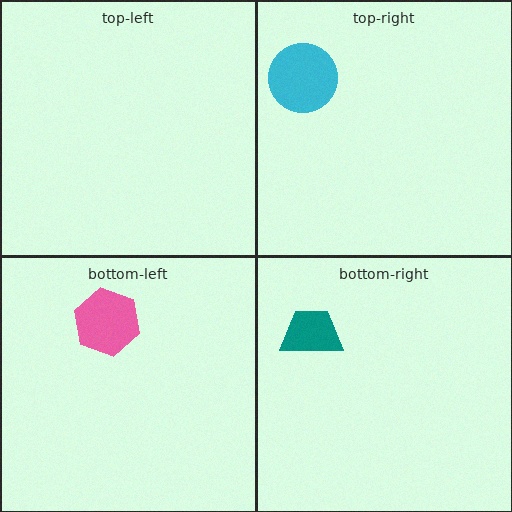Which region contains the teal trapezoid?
The bottom-right region.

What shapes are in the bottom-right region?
The teal trapezoid.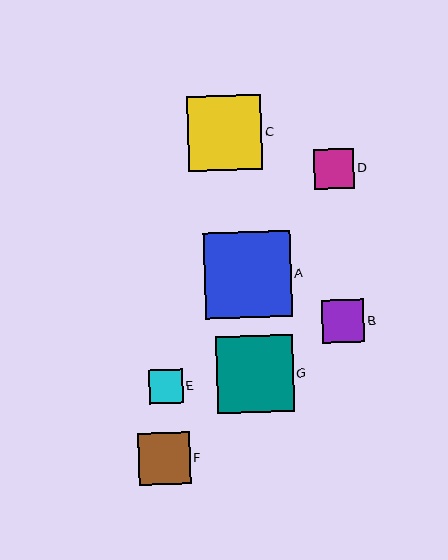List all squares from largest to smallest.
From largest to smallest: A, G, C, F, B, D, E.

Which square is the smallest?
Square E is the smallest with a size of approximately 34 pixels.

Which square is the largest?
Square A is the largest with a size of approximately 87 pixels.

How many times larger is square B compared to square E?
Square B is approximately 1.3 times the size of square E.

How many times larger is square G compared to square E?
Square G is approximately 2.3 times the size of square E.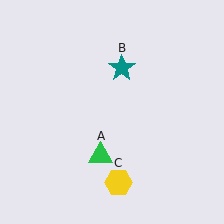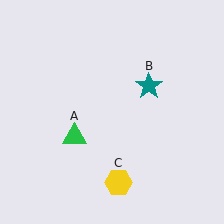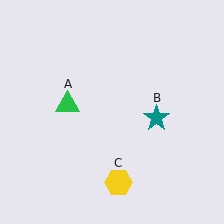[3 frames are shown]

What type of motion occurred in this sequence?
The green triangle (object A), teal star (object B) rotated clockwise around the center of the scene.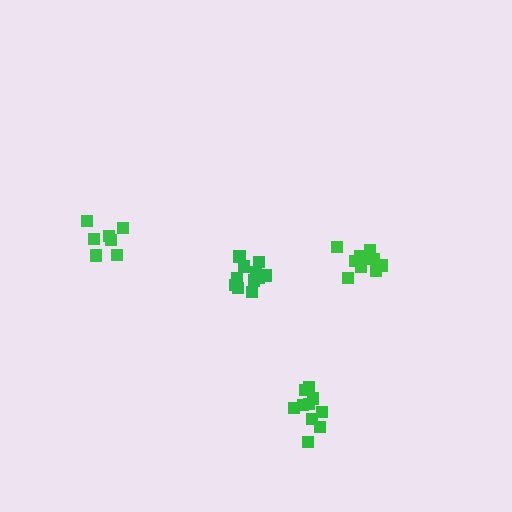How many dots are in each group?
Group 1: 7 dots, Group 2: 12 dots, Group 3: 10 dots, Group 4: 11 dots (40 total).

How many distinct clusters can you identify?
There are 4 distinct clusters.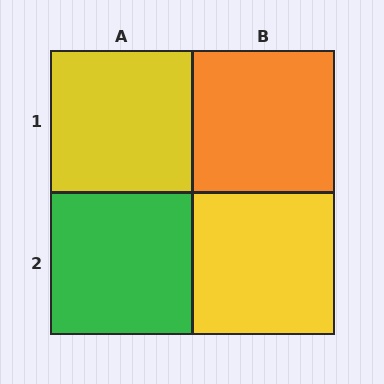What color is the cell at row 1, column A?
Yellow.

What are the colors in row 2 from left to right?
Green, yellow.